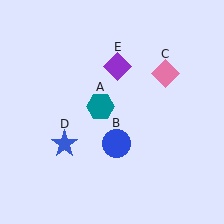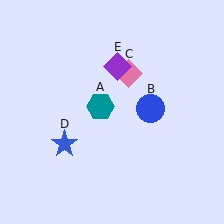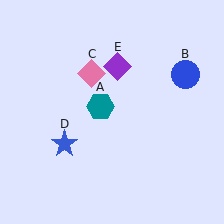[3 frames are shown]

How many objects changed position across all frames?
2 objects changed position: blue circle (object B), pink diamond (object C).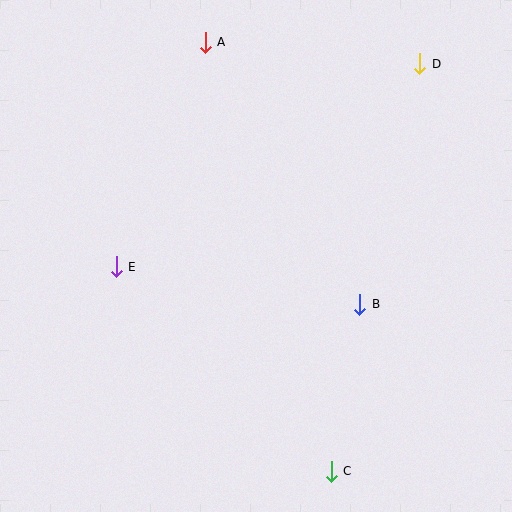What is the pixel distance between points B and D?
The distance between B and D is 248 pixels.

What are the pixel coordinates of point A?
Point A is at (205, 42).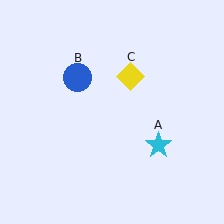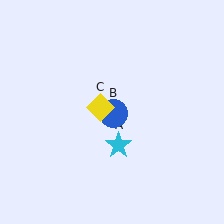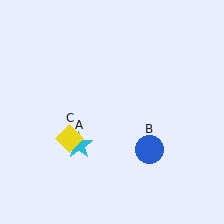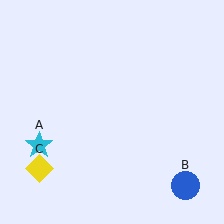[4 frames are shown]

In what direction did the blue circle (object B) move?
The blue circle (object B) moved down and to the right.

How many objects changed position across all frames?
3 objects changed position: cyan star (object A), blue circle (object B), yellow diamond (object C).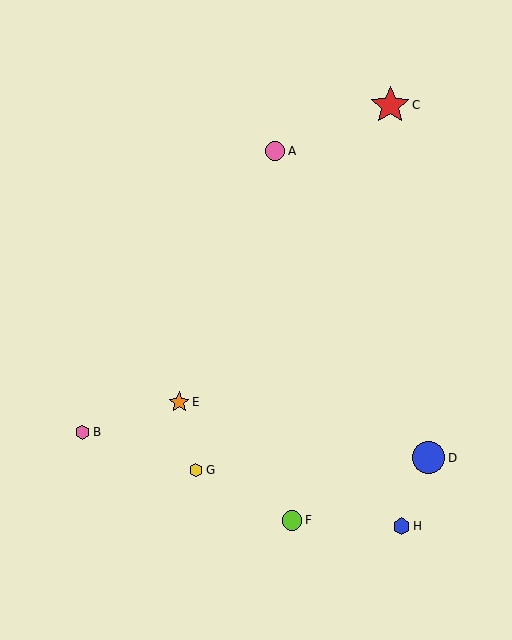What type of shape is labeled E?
Shape E is an orange star.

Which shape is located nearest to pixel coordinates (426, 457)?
The blue circle (labeled D) at (429, 458) is nearest to that location.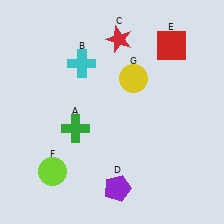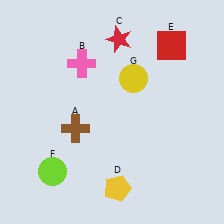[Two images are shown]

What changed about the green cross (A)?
In Image 1, A is green. In Image 2, it changed to brown.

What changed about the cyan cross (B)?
In Image 1, B is cyan. In Image 2, it changed to pink.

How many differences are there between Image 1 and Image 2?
There are 3 differences between the two images.